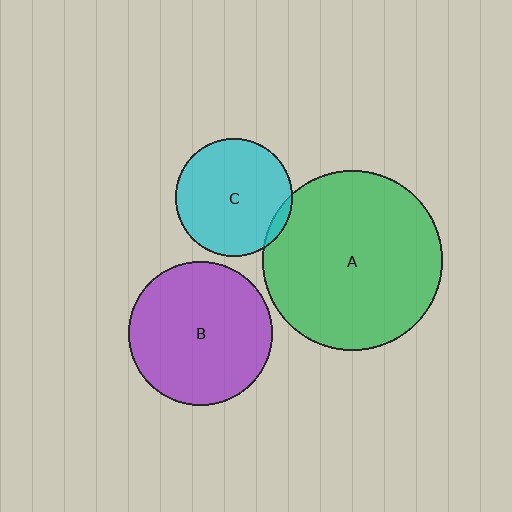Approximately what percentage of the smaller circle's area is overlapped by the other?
Approximately 5%.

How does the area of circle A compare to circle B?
Approximately 1.6 times.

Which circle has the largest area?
Circle A (green).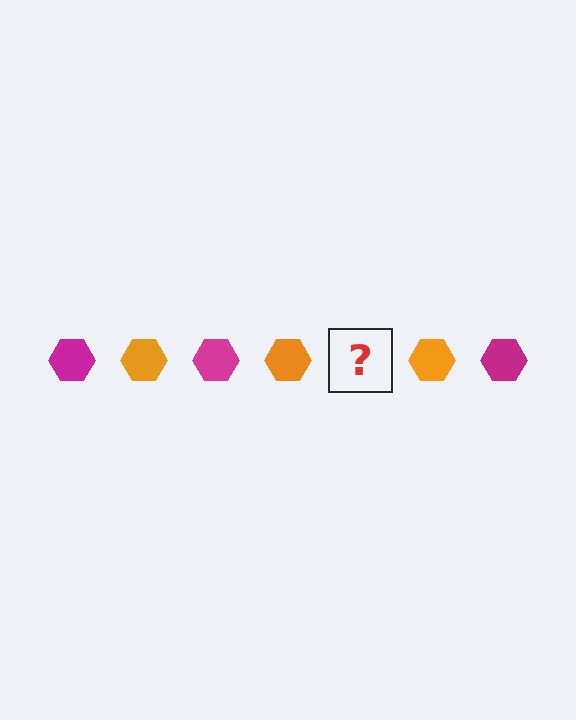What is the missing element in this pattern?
The missing element is a magenta hexagon.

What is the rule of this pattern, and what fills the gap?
The rule is that the pattern cycles through magenta, orange hexagons. The gap should be filled with a magenta hexagon.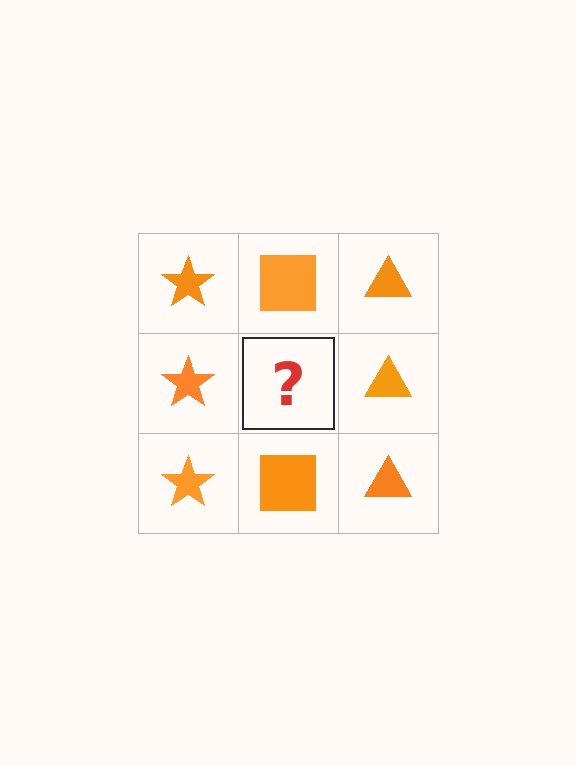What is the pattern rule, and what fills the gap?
The rule is that each column has a consistent shape. The gap should be filled with an orange square.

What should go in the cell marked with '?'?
The missing cell should contain an orange square.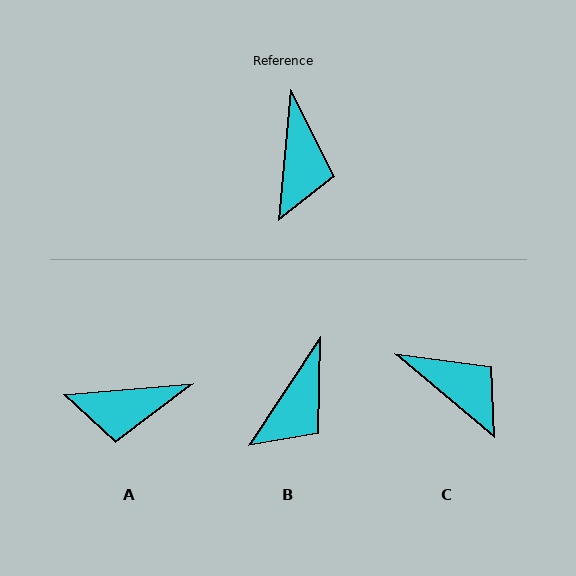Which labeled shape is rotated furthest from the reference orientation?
A, about 80 degrees away.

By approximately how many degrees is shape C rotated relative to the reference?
Approximately 55 degrees counter-clockwise.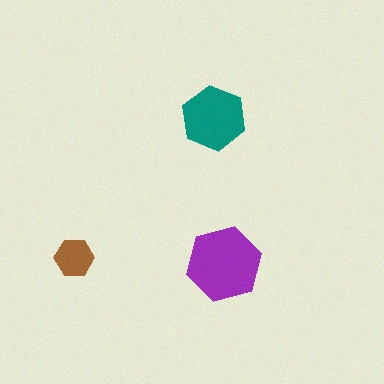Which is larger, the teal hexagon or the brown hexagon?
The teal one.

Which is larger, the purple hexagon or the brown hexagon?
The purple one.